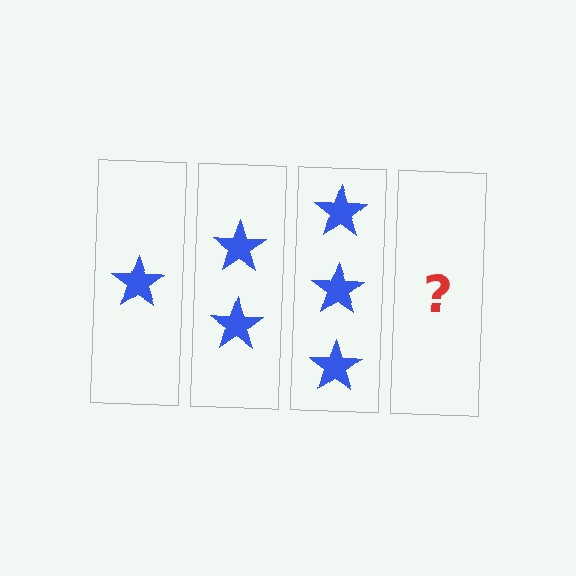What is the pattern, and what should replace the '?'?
The pattern is that each step adds one more star. The '?' should be 4 stars.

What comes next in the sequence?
The next element should be 4 stars.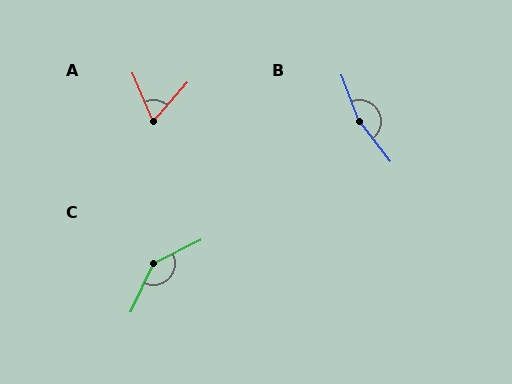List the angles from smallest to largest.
A (65°), C (141°), B (164°).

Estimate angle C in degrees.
Approximately 141 degrees.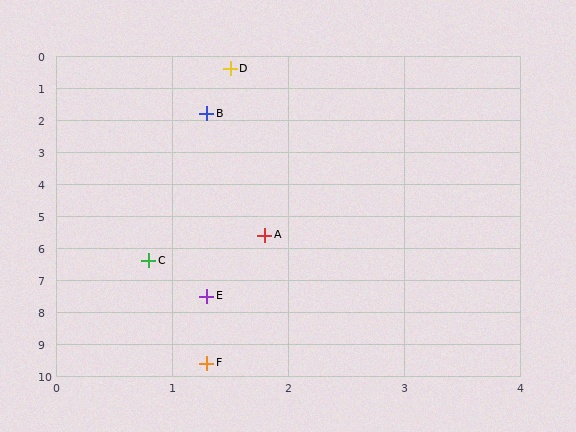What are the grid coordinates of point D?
Point D is at approximately (1.5, 0.4).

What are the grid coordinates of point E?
Point E is at approximately (1.3, 7.5).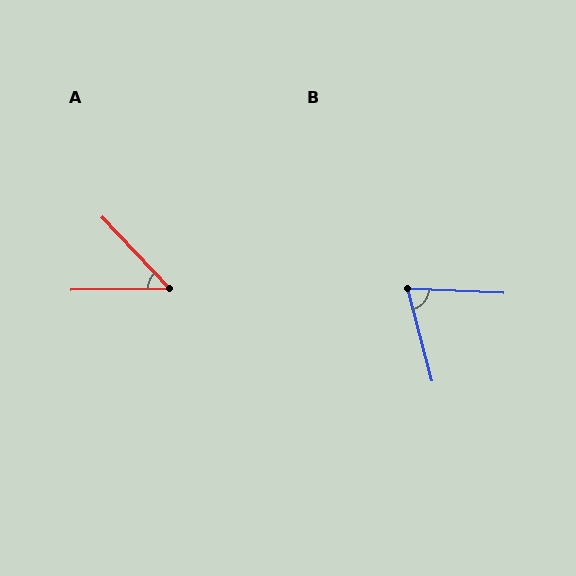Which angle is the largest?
B, at approximately 72 degrees.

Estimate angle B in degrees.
Approximately 72 degrees.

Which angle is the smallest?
A, at approximately 48 degrees.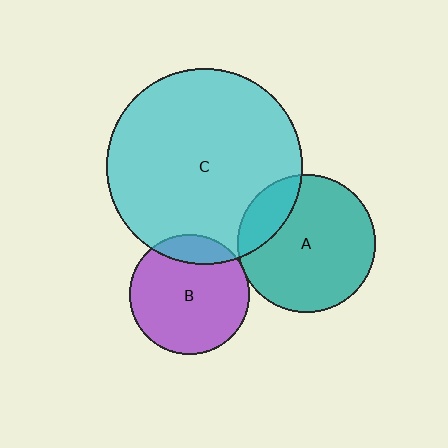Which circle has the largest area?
Circle C (cyan).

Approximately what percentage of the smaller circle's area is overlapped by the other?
Approximately 5%.